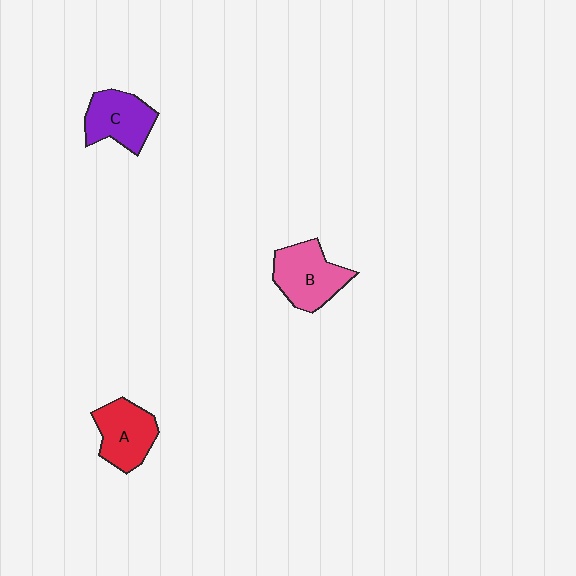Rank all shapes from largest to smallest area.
From largest to smallest: B (pink), A (red), C (purple).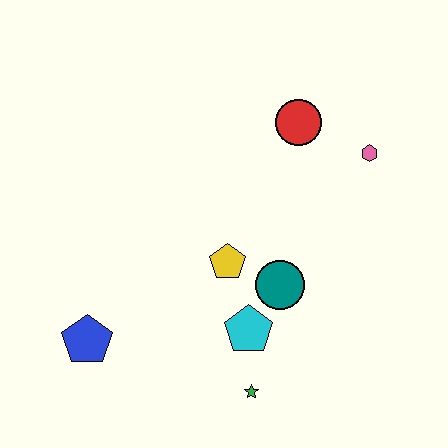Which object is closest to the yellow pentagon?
The teal circle is closest to the yellow pentagon.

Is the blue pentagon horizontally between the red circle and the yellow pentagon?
No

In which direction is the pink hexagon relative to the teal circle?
The pink hexagon is above the teal circle.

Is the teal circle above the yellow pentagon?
No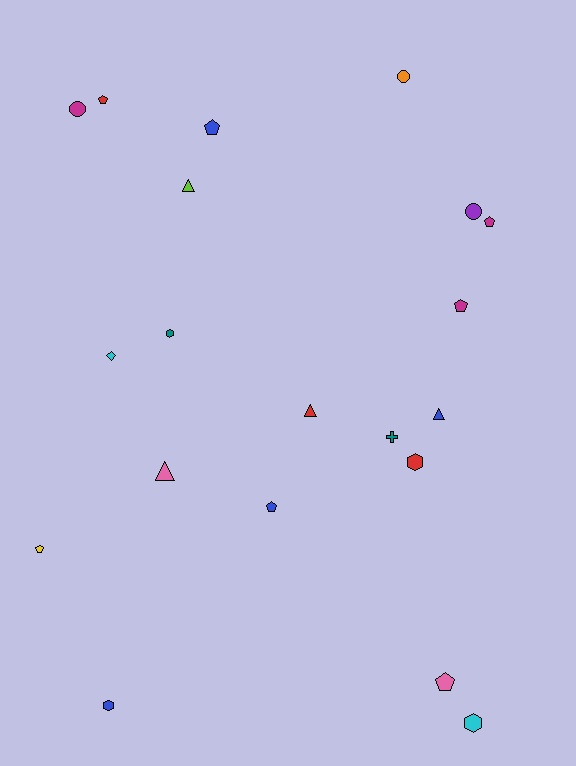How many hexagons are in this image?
There are 4 hexagons.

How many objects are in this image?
There are 20 objects.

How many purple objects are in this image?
There is 1 purple object.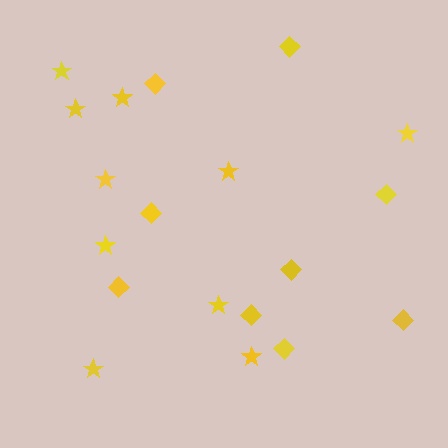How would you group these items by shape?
There are 2 groups: one group of diamonds (9) and one group of stars (10).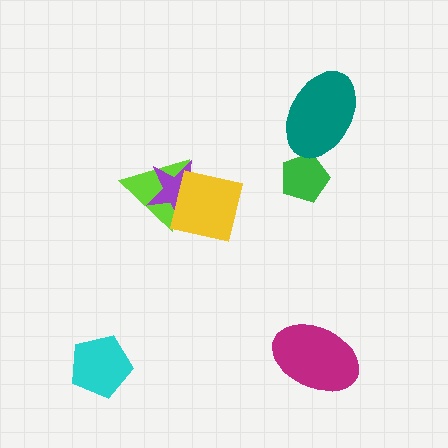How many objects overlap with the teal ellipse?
1 object overlaps with the teal ellipse.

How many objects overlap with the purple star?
2 objects overlap with the purple star.